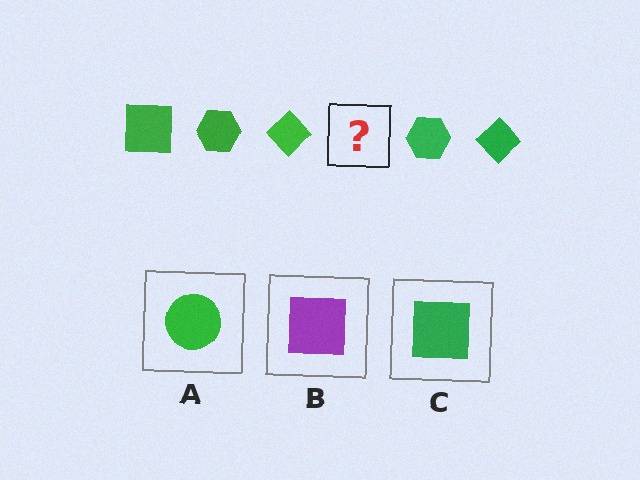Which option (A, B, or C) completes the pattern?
C.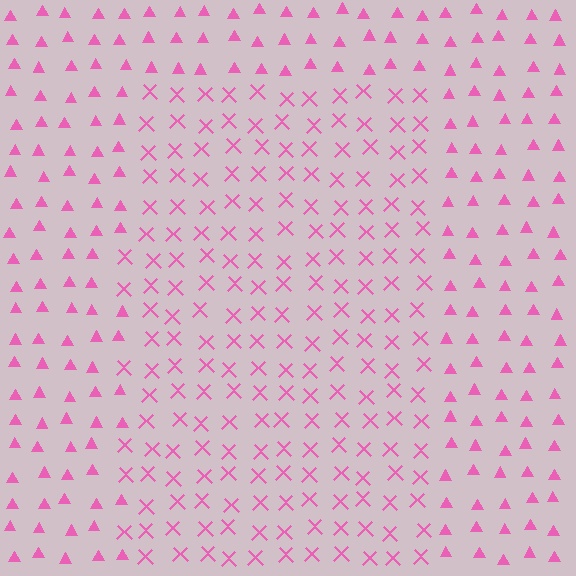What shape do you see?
I see a rectangle.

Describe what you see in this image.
The image is filled with small pink elements arranged in a uniform grid. A rectangle-shaped region contains X marks, while the surrounding area contains triangles. The boundary is defined purely by the change in element shape.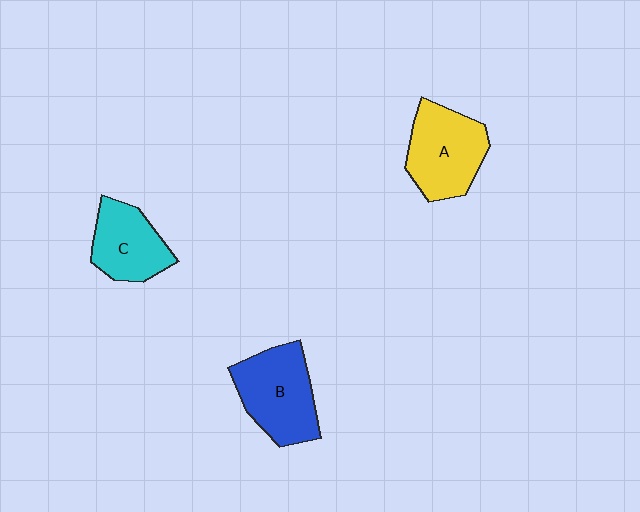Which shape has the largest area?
Shape B (blue).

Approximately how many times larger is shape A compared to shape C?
Approximately 1.2 times.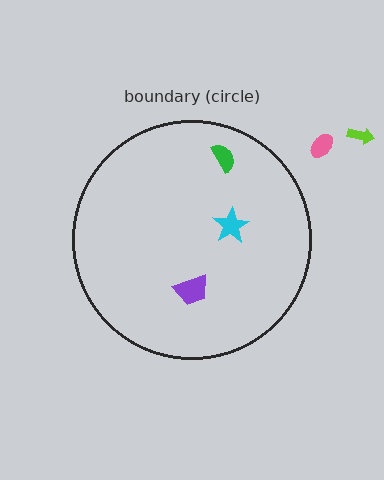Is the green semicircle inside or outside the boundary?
Inside.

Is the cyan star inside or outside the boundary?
Inside.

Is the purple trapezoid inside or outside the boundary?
Inside.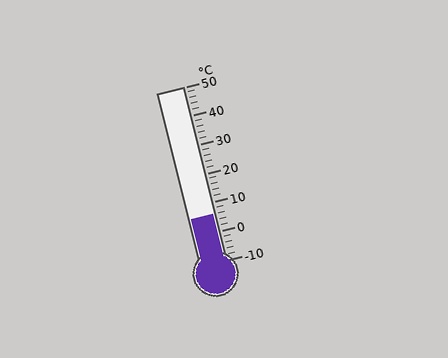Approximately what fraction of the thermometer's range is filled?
The thermometer is filled to approximately 25% of its range.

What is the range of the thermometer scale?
The thermometer scale ranges from -10°C to 50°C.